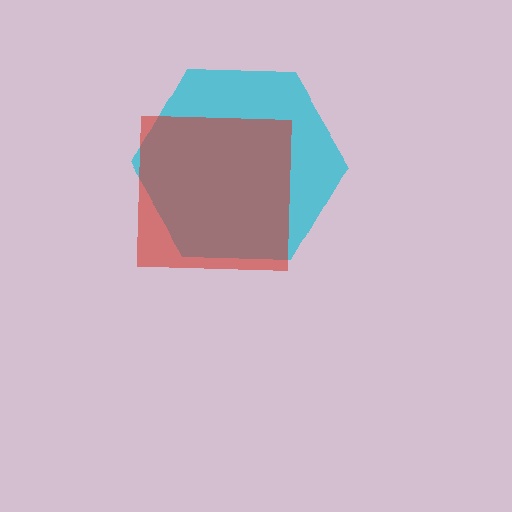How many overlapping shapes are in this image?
There are 2 overlapping shapes in the image.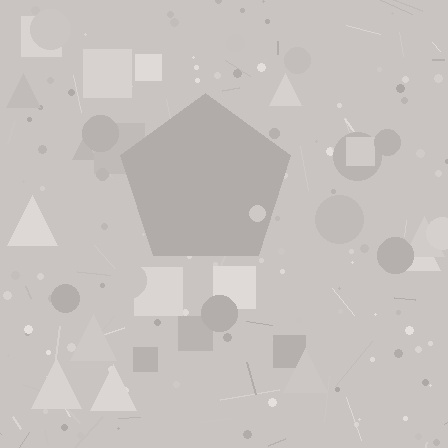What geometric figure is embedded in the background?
A pentagon is embedded in the background.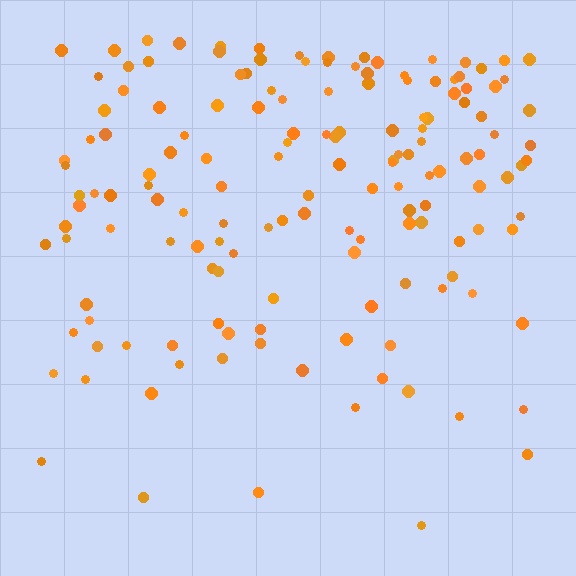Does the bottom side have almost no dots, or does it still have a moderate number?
Still a moderate number, just noticeably fewer than the top.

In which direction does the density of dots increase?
From bottom to top, with the top side densest.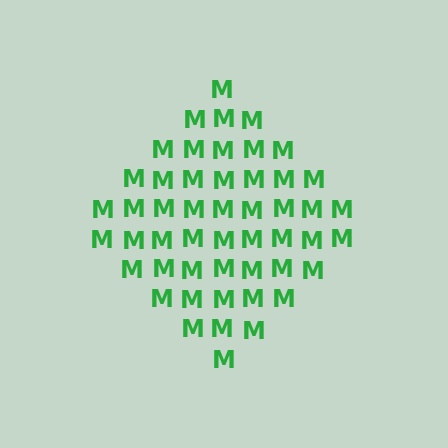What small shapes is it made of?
It is made of small letter M's.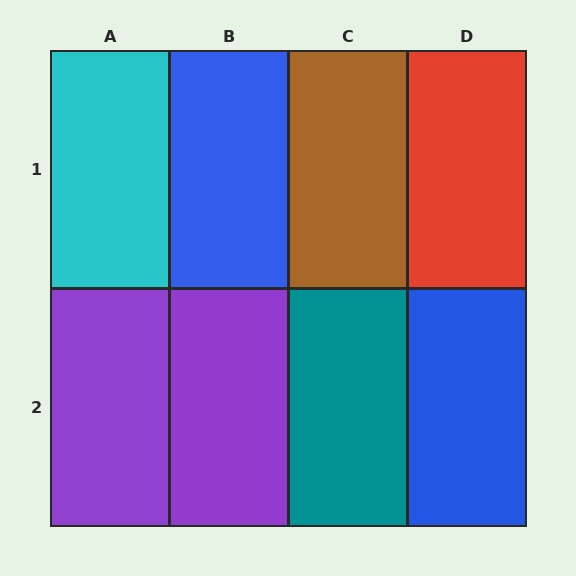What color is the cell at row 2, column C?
Teal.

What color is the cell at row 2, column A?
Purple.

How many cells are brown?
1 cell is brown.